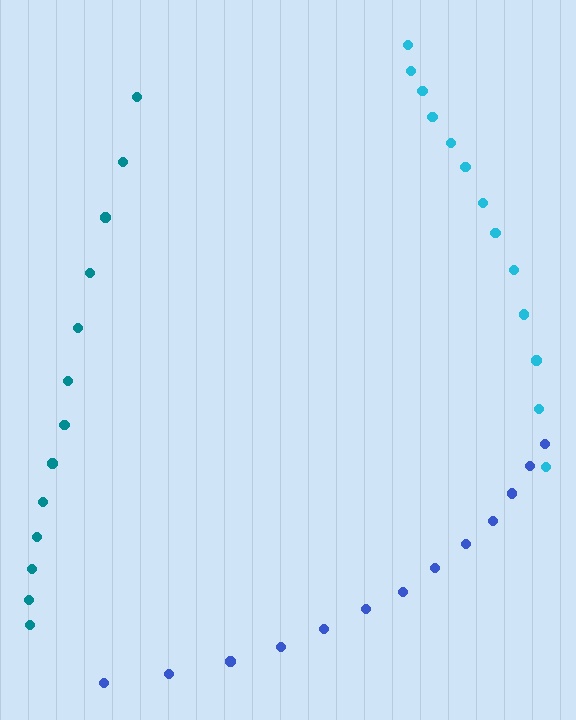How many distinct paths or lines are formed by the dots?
There are 3 distinct paths.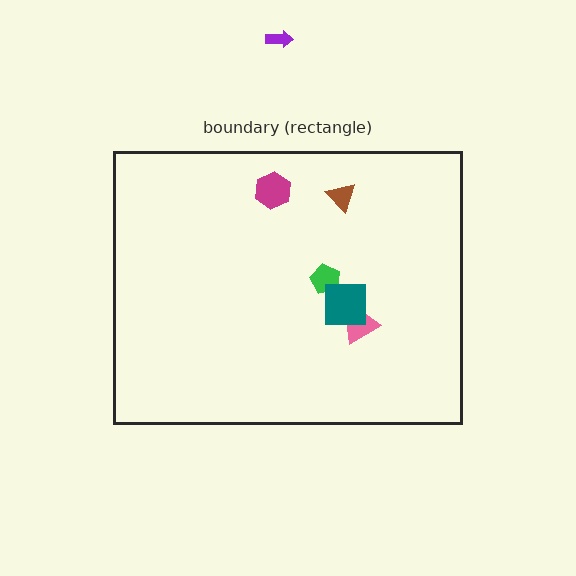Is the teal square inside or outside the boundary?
Inside.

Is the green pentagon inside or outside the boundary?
Inside.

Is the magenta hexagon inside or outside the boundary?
Inside.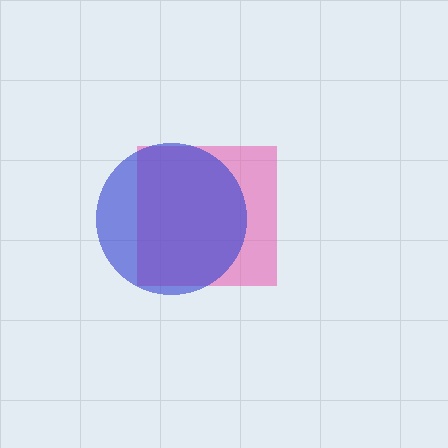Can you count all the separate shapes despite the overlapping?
Yes, there are 2 separate shapes.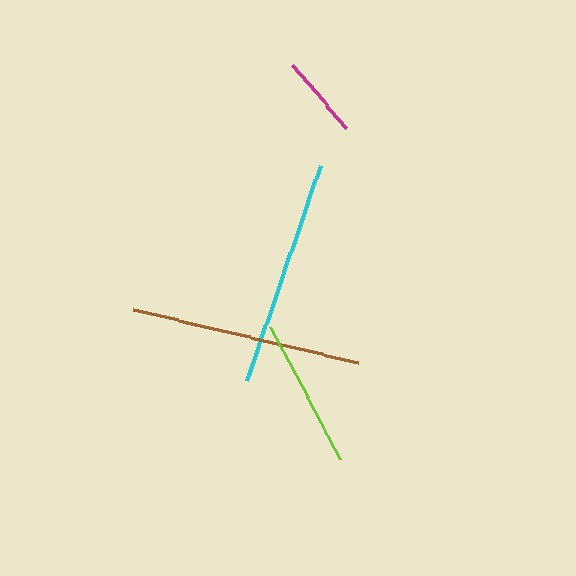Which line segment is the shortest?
The magenta line is the shortest at approximately 83 pixels.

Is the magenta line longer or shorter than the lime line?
The lime line is longer than the magenta line.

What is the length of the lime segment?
The lime segment is approximately 150 pixels long.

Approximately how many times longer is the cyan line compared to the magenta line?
The cyan line is approximately 2.7 times the length of the magenta line.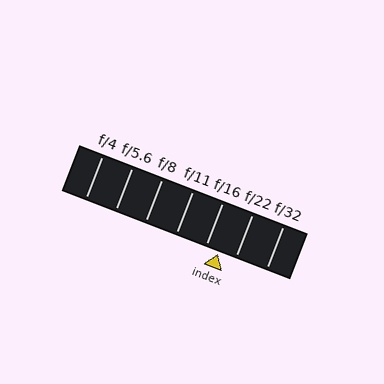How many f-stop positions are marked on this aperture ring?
There are 7 f-stop positions marked.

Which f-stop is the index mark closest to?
The index mark is closest to f/16.